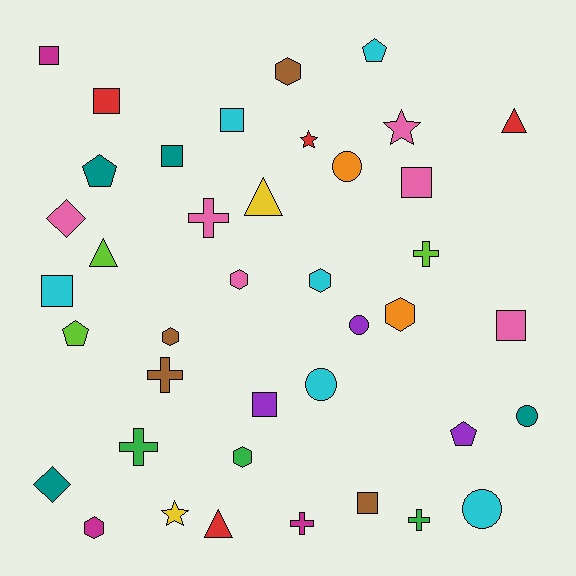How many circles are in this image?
There are 5 circles.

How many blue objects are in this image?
There are no blue objects.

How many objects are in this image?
There are 40 objects.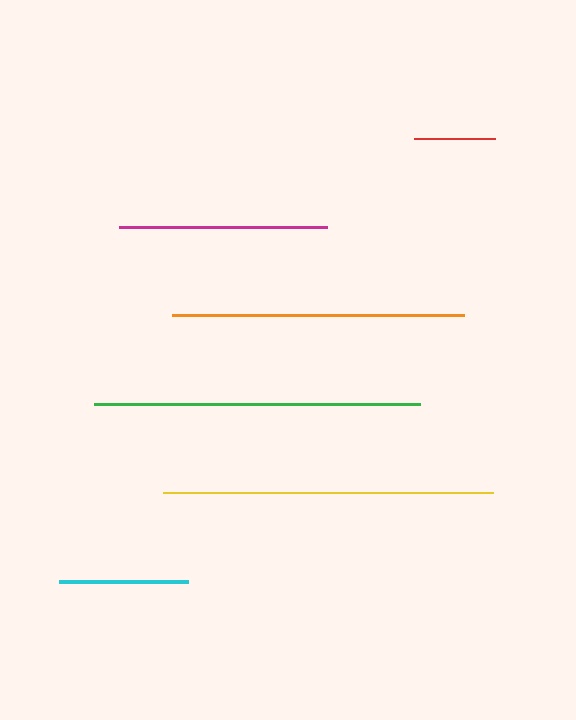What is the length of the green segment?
The green segment is approximately 326 pixels long.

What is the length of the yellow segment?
The yellow segment is approximately 330 pixels long.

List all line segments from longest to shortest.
From longest to shortest: yellow, green, orange, magenta, cyan, red.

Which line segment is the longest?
The yellow line is the longest at approximately 330 pixels.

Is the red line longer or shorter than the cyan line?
The cyan line is longer than the red line.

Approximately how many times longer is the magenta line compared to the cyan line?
The magenta line is approximately 1.6 times the length of the cyan line.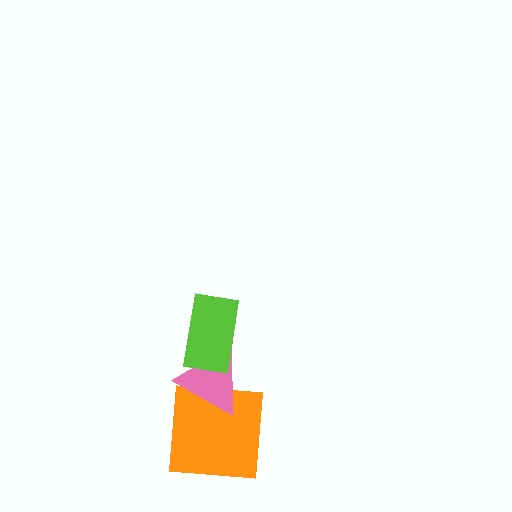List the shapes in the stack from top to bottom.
From top to bottom: the lime rectangle, the pink triangle, the orange square.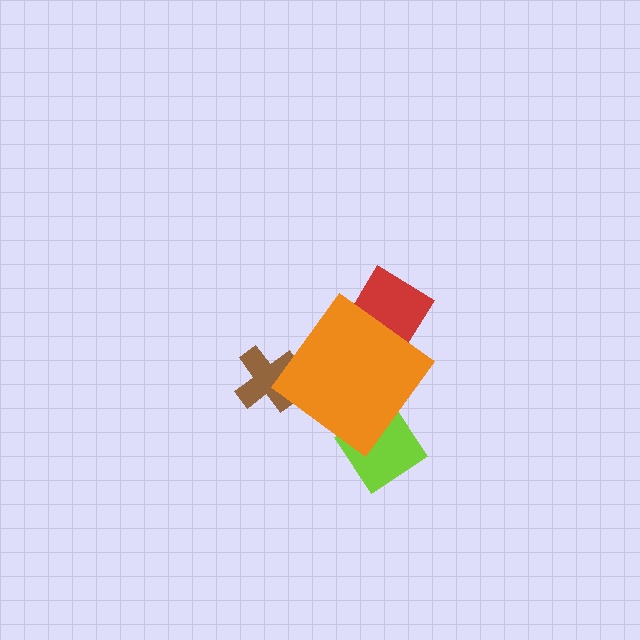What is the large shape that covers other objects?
An orange diamond.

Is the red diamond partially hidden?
Yes, the red diamond is partially hidden behind the orange diamond.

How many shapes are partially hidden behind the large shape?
3 shapes are partially hidden.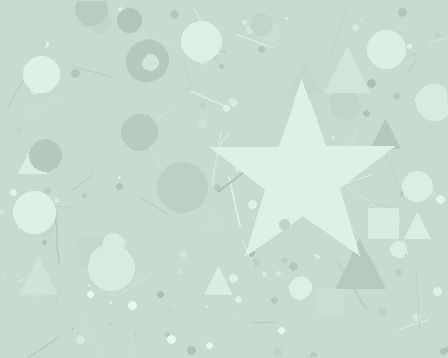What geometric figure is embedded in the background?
A star is embedded in the background.